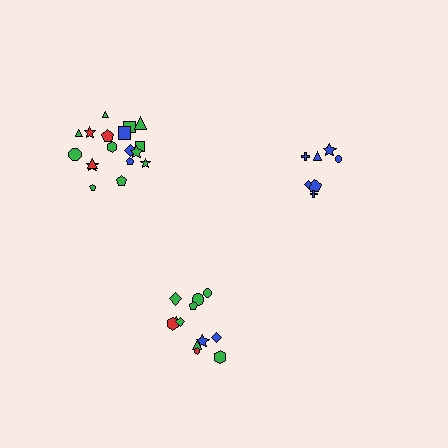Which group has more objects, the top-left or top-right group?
The top-left group.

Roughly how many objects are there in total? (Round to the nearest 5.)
Roughly 35 objects in total.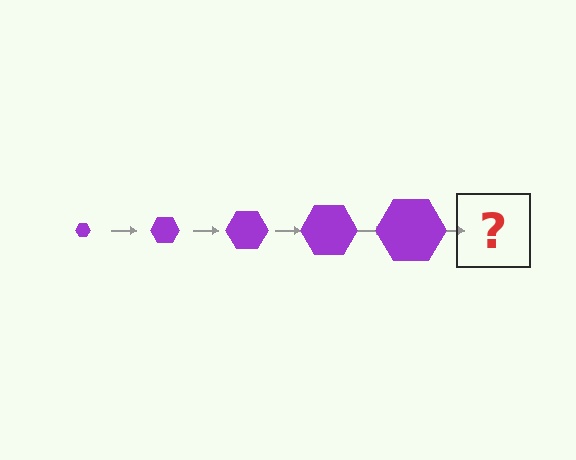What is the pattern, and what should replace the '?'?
The pattern is that the hexagon gets progressively larger each step. The '?' should be a purple hexagon, larger than the previous one.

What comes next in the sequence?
The next element should be a purple hexagon, larger than the previous one.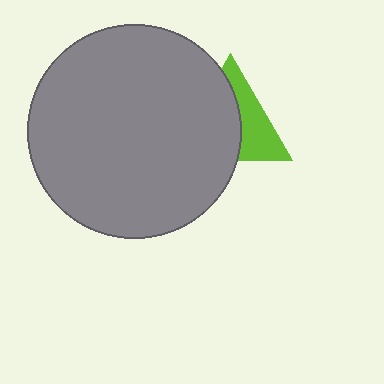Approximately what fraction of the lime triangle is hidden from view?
Roughly 58% of the lime triangle is hidden behind the gray circle.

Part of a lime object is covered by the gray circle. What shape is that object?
It is a triangle.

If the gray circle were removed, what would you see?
You would see the complete lime triangle.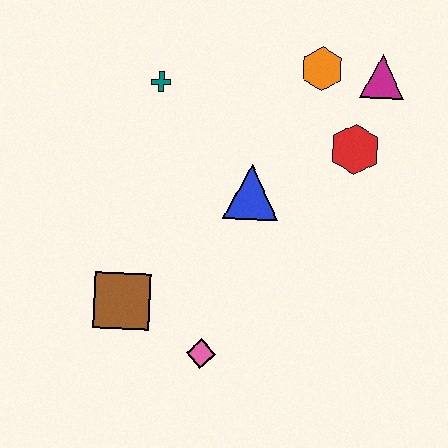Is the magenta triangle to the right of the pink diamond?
Yes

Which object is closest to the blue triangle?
The red hexagon is closest to the blue triangle.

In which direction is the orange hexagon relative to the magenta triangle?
The orange hexagon is to the left of the magenta triangle.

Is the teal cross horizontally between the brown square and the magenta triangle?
Yes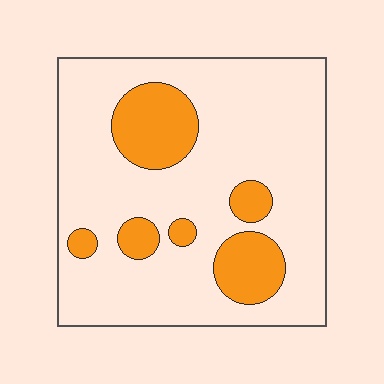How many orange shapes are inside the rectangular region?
6.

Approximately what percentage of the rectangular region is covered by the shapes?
Approximately 20%.